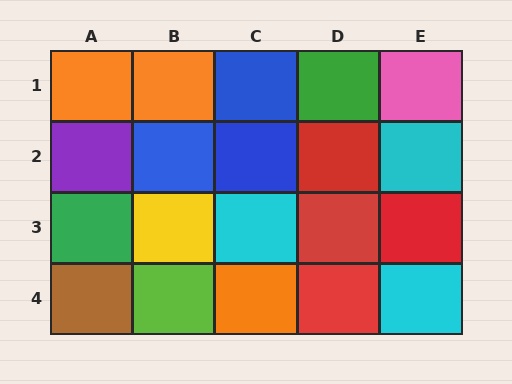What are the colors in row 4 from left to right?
Brown, lime, orange, red, cyan.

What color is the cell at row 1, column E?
Pink.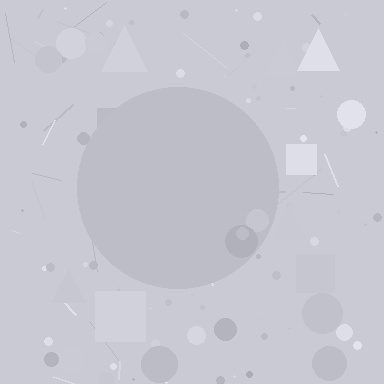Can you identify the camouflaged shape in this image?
The camouflaged shape is a circle.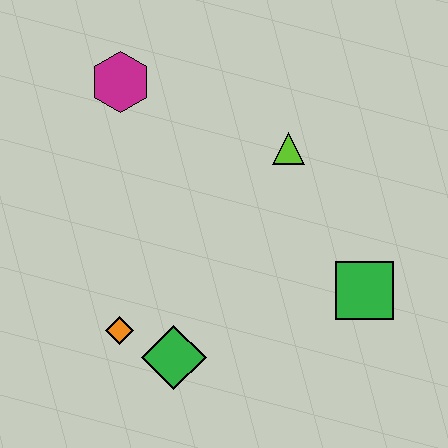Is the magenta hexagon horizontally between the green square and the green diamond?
No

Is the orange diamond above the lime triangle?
No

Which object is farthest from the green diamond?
The magenta hexagon is farthest from the green diamond.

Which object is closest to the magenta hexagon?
The lime triangle is closest to the magenta hexagon.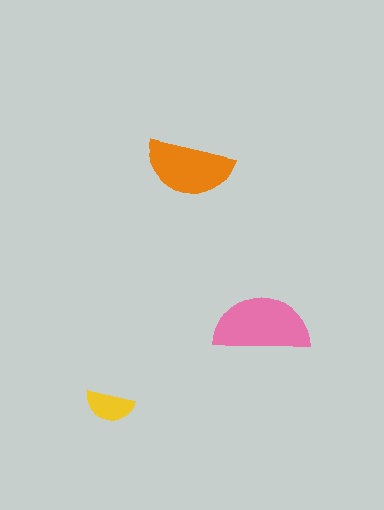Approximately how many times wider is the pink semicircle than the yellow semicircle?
About 2 times wider.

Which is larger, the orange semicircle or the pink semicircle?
The pink one.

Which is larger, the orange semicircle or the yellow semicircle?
The orange one.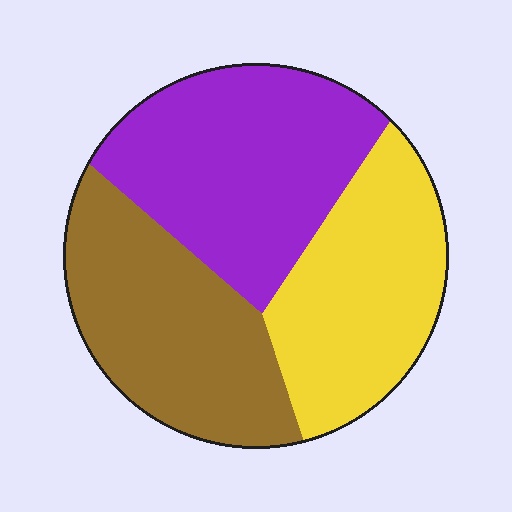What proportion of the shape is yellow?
Yellow takes up about one third (1/3) of the shape.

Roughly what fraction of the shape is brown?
Brown covers about 35% of the shape.